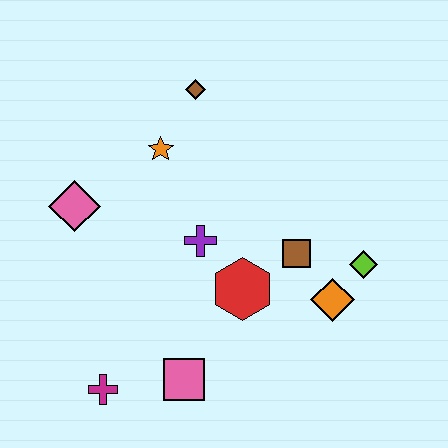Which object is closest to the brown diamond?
The orange star is closest to the brown diamond.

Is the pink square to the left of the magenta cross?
No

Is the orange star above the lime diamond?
Yes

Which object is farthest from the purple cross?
The magenta cross is farthest from the purple cross.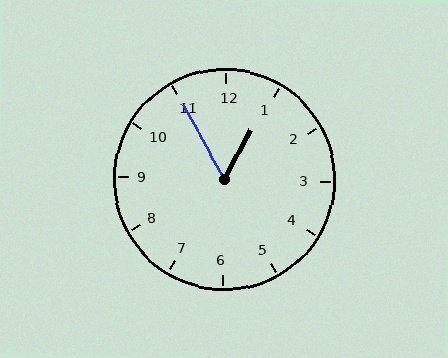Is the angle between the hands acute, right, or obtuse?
It is acute.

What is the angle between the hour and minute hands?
Approximately 58 degrees.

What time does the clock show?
12:55.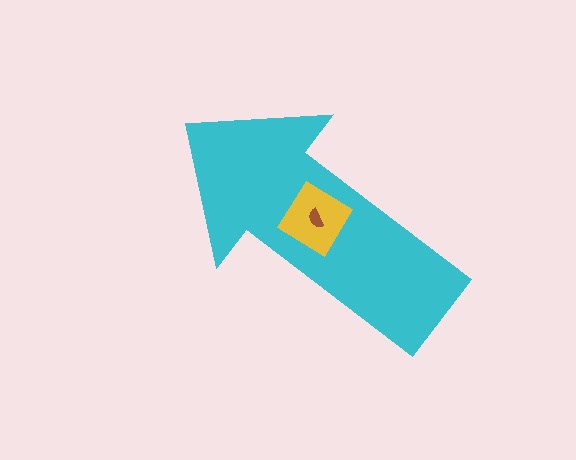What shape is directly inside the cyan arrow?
The yellow diamond.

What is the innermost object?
The brown semicircle.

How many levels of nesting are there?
3.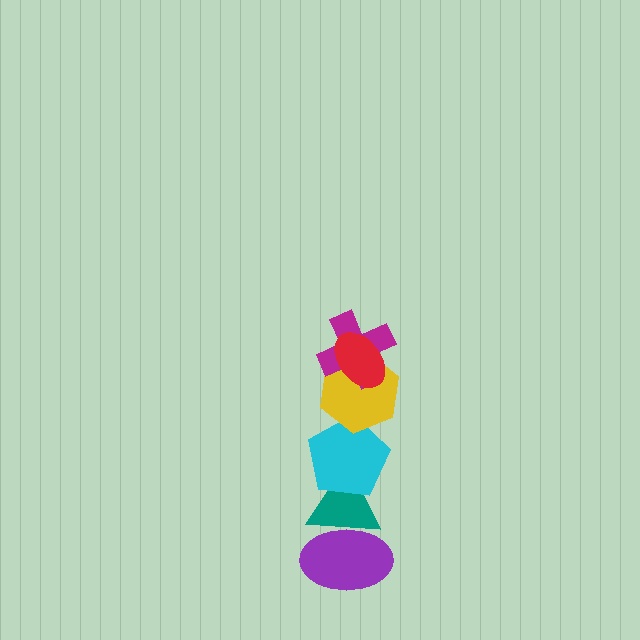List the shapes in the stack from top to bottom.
From top to bottom: the red ellipse, the magenta cross, the yellow hexagon, the cyan pentagon, the teal triangle, the purple ellipse.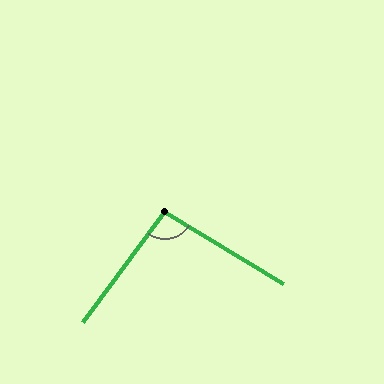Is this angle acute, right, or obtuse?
It is obtuse.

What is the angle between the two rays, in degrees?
Approximately 95 degrees.